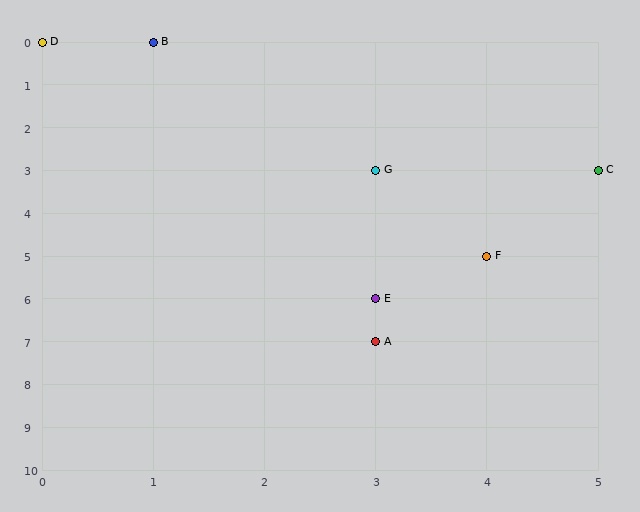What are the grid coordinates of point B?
Point B is at grid coordinates (1, 0).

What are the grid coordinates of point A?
Point A is at grid coordinates (3, 7).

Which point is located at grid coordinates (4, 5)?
Point F is at (4, 5).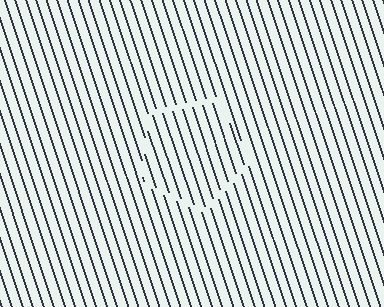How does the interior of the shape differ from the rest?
The interior of the shape contains the same grating, shifted by half a period — the contour is defined by the phase discontinuity where line-ends from the inner and outer gratings abut.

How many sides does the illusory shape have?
5 sides — the line-ends trace a pentagon.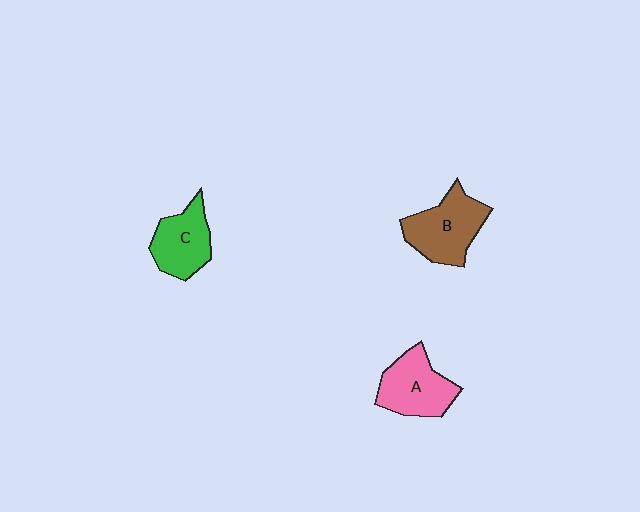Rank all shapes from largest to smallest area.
From largest to smallest: B (brown), A (pink), C (green).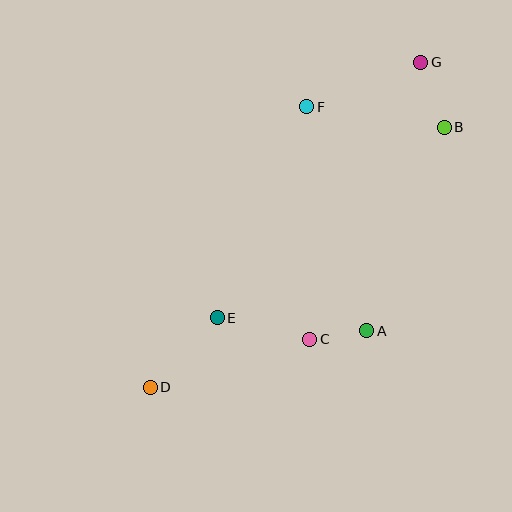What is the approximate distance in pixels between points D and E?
The distance between D and E is approximately 97 pixels.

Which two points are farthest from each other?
Points D and G are farthest from each other.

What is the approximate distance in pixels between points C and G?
The distance between C and G is approximately 298 pixels.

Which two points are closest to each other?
Points A and C are closest to each other.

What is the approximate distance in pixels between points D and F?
The distance between D and F is approximately 322 pixels.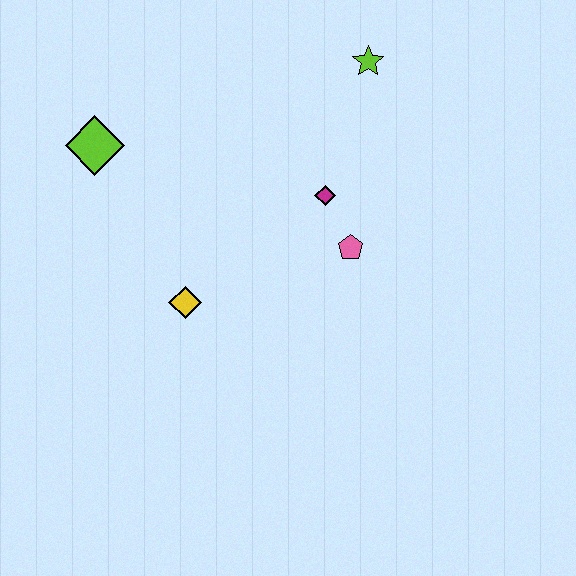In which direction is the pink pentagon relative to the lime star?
The pink pentagon is below the lime star.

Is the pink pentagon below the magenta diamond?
Yes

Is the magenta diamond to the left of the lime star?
Yes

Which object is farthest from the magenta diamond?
The lime diamond is farthest from the magenta diamond.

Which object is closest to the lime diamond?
The yellow diamond is closest to the lime diamond.